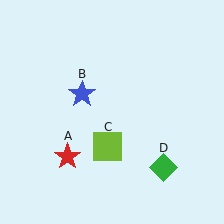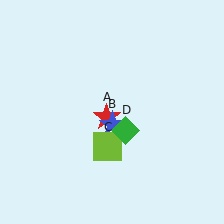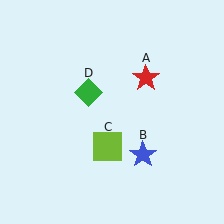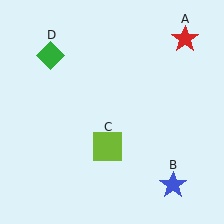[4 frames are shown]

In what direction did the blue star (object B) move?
The blue star (object B) moved down and to the right.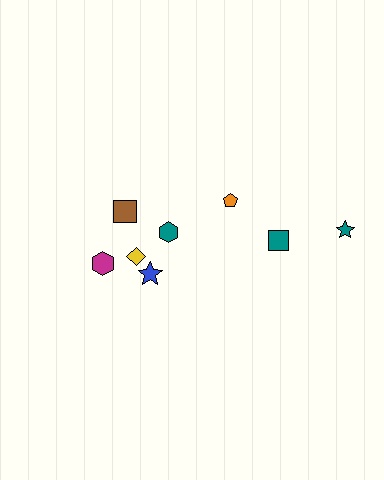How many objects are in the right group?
There are 3 objects.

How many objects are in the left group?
There are 5 objects.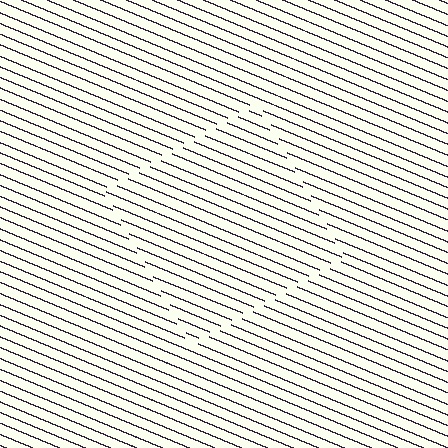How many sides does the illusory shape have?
4 sides — the line-ends trace a square.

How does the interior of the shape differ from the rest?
The interior of the shape contains the same grating, shifted by half a period — the contour is defined by the phase discontinuity where line-ends from the inner and outer gratings abut.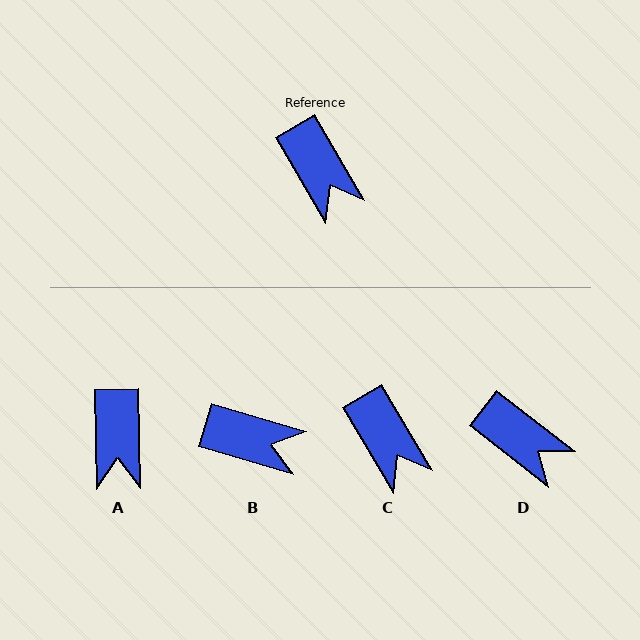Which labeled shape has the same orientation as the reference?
C.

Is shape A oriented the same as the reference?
No, it is off by about 29 degrees.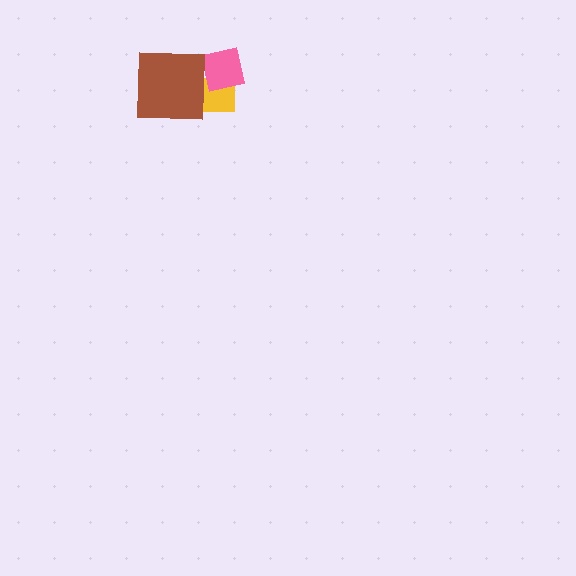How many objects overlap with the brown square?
2 objects overlap with the brown square.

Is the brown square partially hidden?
No, no other shape covers it.